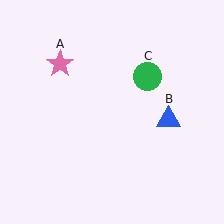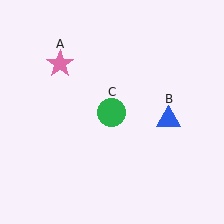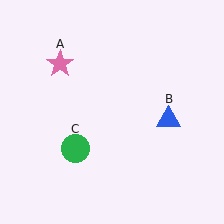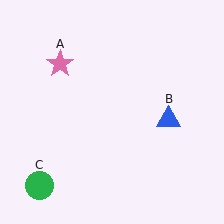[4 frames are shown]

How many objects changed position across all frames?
1 object changed position: green circle (object C).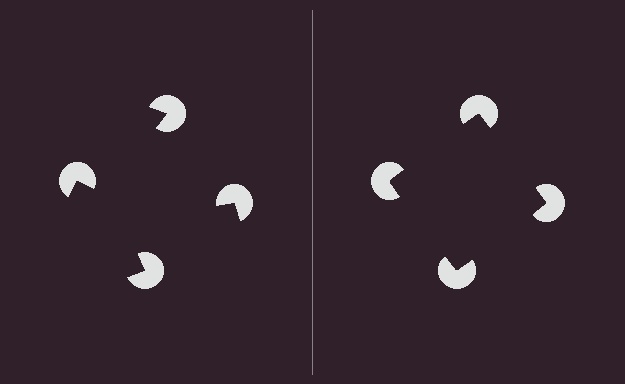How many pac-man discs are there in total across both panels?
8 — 4 on each side.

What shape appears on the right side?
An illusory square.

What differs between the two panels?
The pac-man discs are positioned identically on both sides; only the wedge orientations differ. On the right they align to a square; on the left they are misaligned.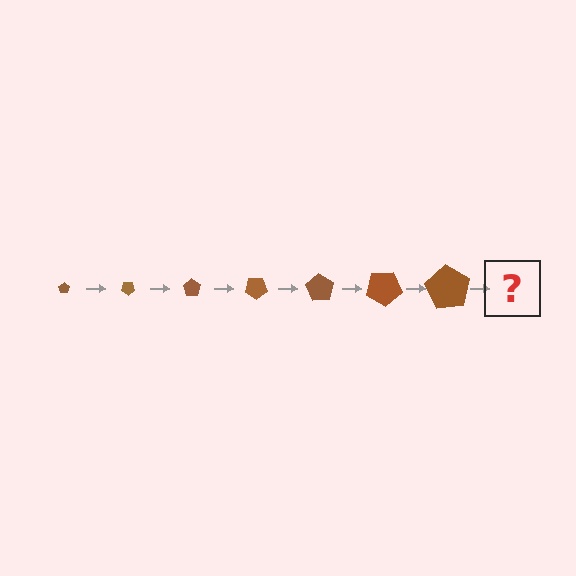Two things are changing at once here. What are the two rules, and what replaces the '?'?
The two rules are that the pentagon grows larger each step and it rotates 35 degrees each step. The '?' should be a pentagon, larger than the previous one and rotated 245 degrees from the start.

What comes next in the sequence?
The next element should be a pentagon, larger than the previous one and rotated 245 degrees from the start.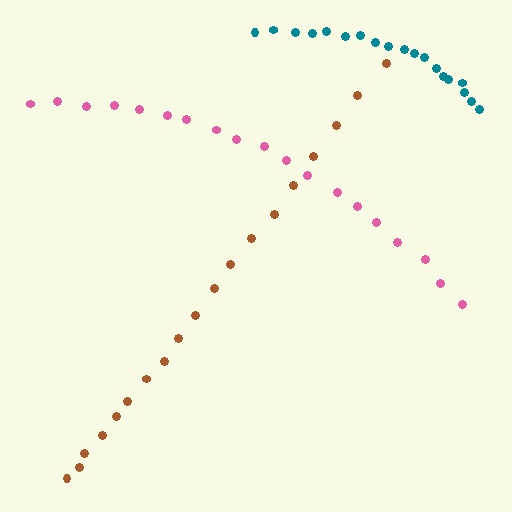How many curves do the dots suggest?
There are 3 distinct paths.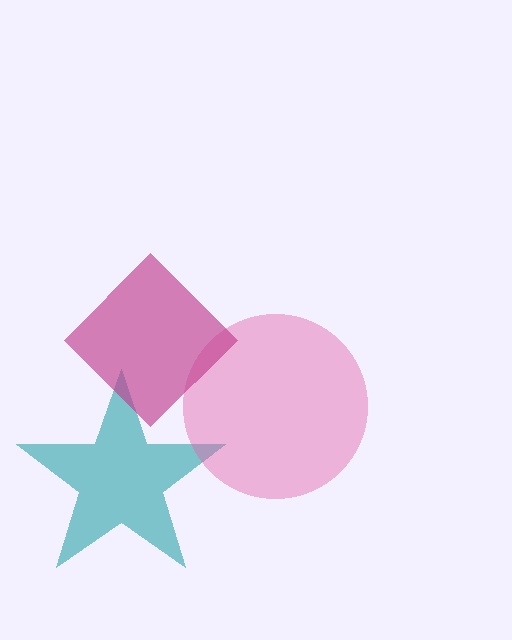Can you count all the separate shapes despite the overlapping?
Yes, there are 3 separate shapes.